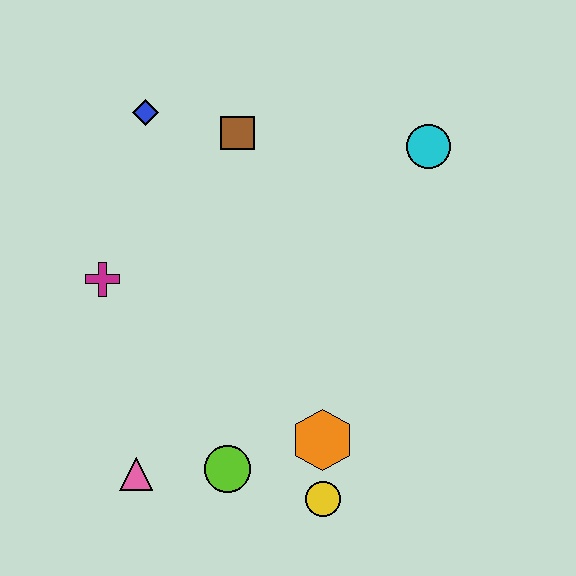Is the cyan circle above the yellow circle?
Yes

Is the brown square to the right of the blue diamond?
Yes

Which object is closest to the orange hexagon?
The yellow circle is closest to the orange hexagon.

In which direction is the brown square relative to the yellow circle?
The brown square is above the yellow circle.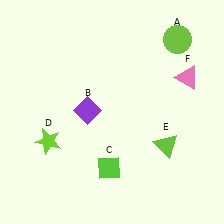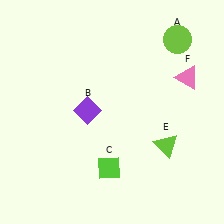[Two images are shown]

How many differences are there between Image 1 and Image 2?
There is 1 difference between the two images.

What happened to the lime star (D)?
The lime star (D) was removed in Image 2. It was in the bottom-left area of Image 1.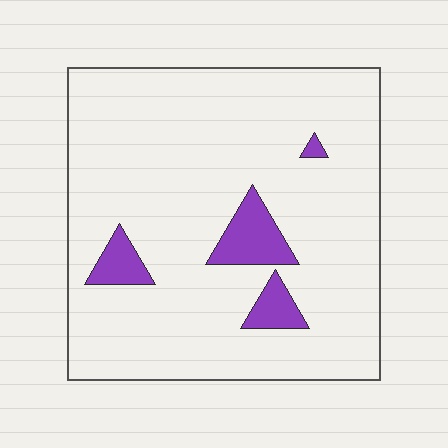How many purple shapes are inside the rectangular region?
4.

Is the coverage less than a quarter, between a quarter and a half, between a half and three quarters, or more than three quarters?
Less than a quarter.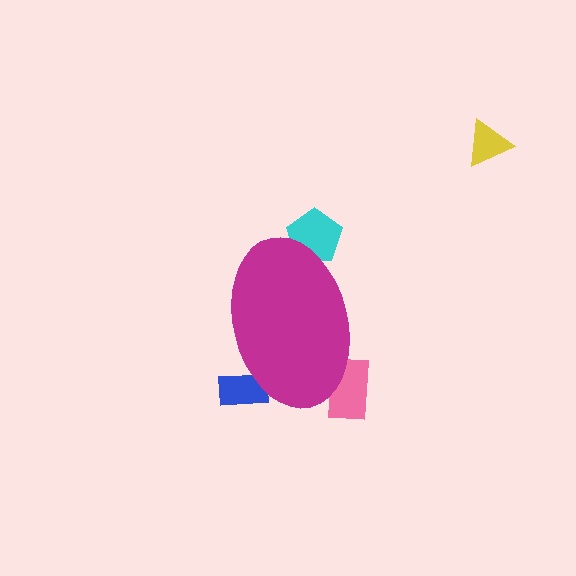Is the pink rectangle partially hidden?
Yes, the pink rectangle is partially hidden behind the magenta ellipse.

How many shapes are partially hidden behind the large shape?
3 shapes are partially hidden.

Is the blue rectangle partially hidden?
Yes, the blue rectangle is partially hidden behind the magenta ellipse.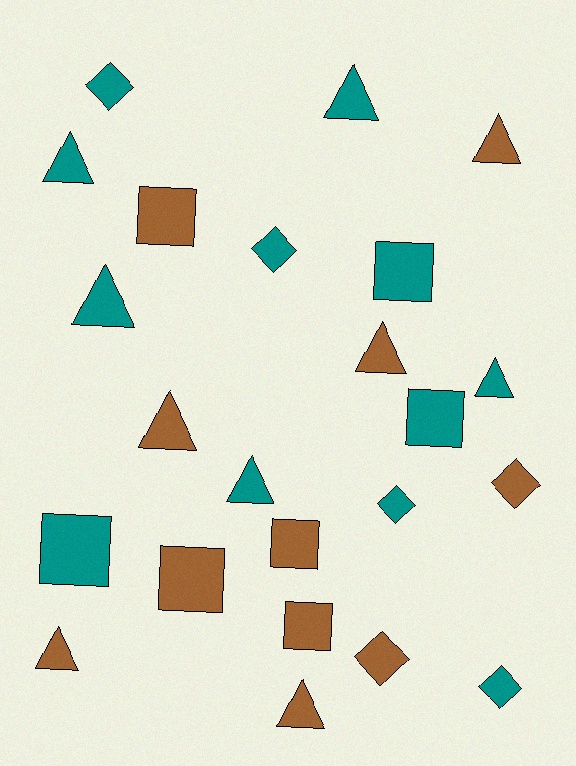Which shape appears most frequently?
Triangle, with 10 objects.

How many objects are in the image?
There are 23 objects.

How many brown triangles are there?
There are 5 brown triangles.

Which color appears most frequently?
Teal, with 12 objects.